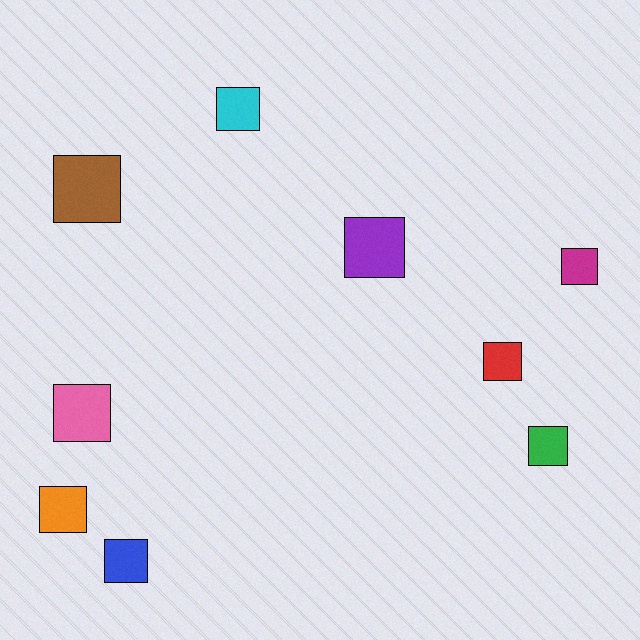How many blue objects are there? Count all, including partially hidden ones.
There is 1 blue object.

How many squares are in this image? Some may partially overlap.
There are 9 squares.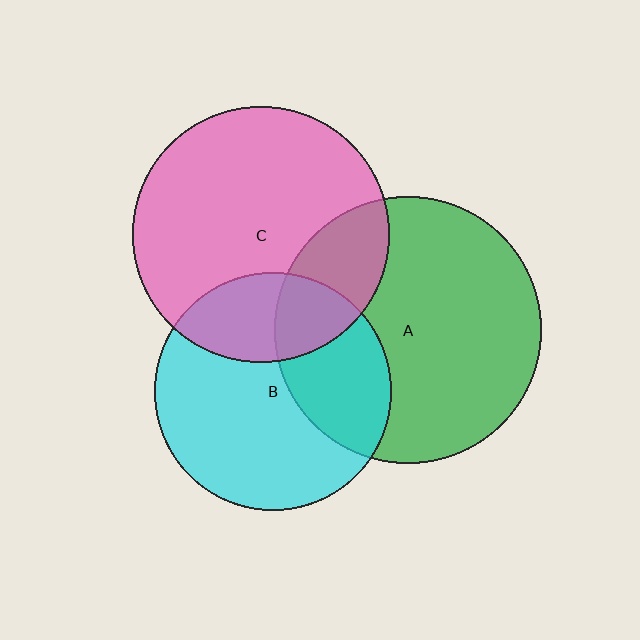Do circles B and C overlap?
Yes.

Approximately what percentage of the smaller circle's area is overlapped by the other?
Approximately 25%.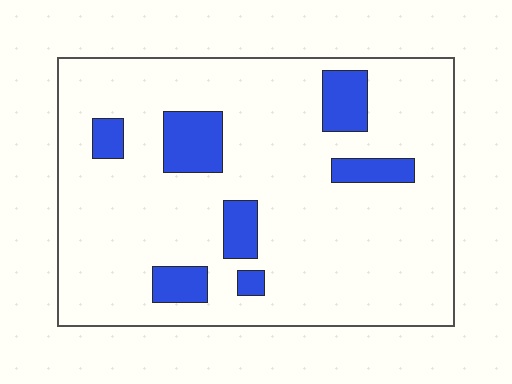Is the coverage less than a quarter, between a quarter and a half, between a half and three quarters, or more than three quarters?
Less than a quarter.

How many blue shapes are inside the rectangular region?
7.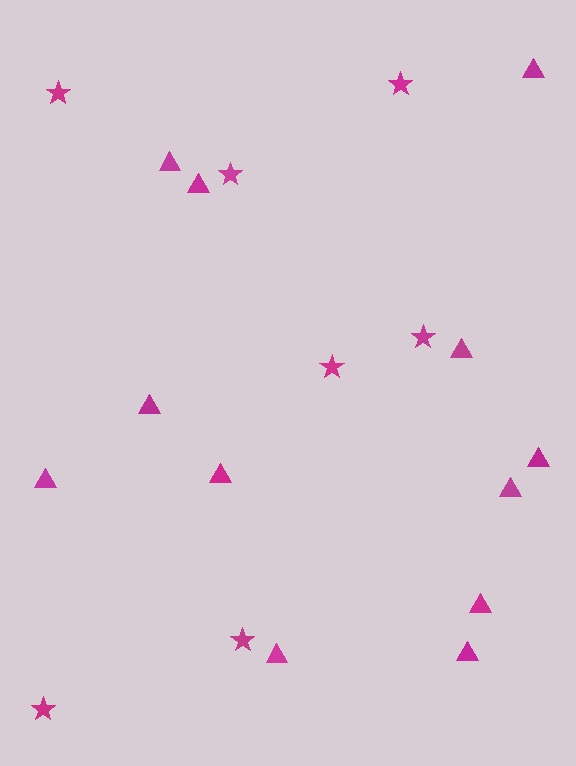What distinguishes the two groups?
There are 2 groups: one group of stars (7) and one group of triangles (12).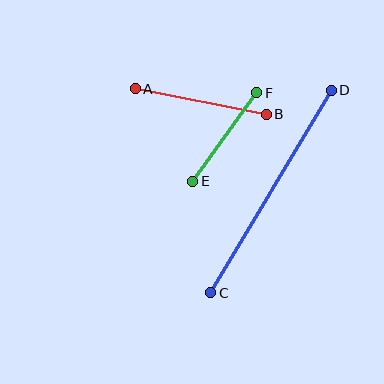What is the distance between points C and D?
The distance is approximately 235 pixels.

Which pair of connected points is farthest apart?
Points C and D are farthest apart.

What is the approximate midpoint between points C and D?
The midpoint is at approximately (271, 191) pixels.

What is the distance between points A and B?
The distance is approximately 133 pixels.